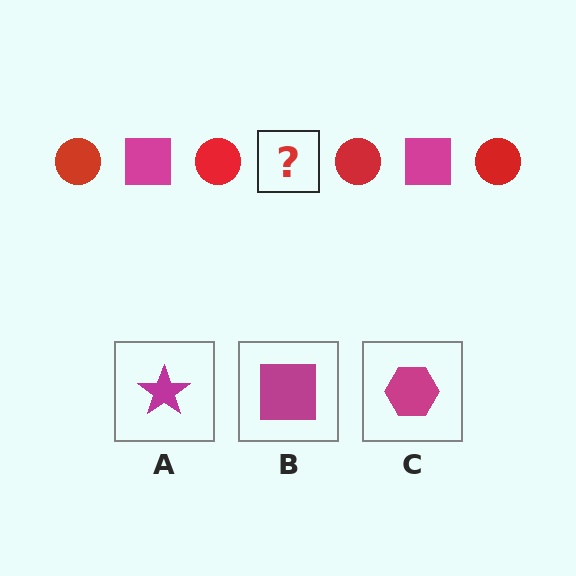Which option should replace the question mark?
Option B.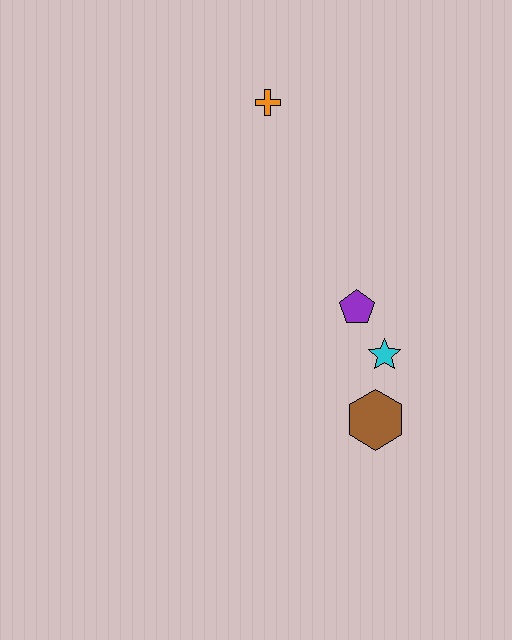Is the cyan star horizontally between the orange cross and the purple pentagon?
No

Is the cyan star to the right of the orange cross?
Yes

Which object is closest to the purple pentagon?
The cyan star is closest to the purple pentagon.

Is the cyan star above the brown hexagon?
Yes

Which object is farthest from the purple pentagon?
The orange cross is farthest from the purple pentagon.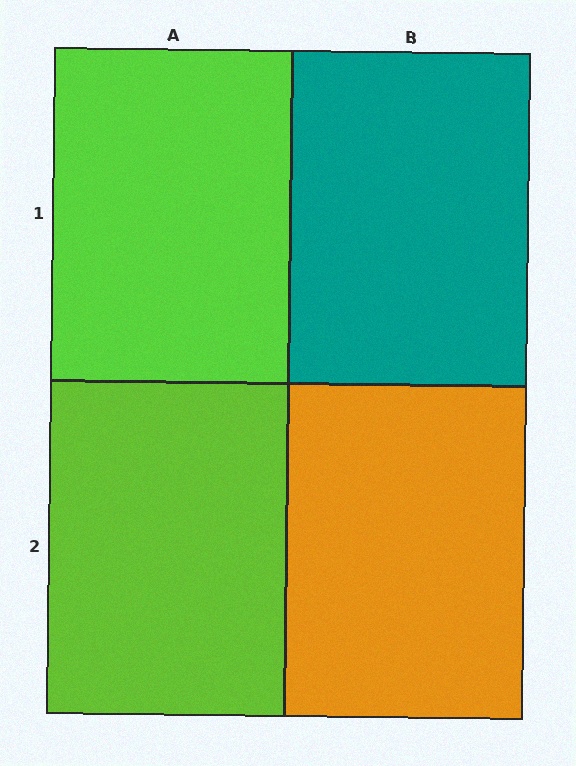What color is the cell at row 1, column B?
Teal.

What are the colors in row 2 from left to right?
Lime, orange.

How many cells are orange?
1 cell is orange.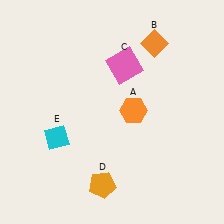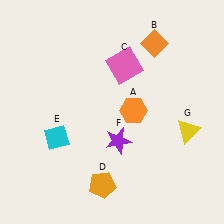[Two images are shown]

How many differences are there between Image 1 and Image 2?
There are 2 differences between the two images.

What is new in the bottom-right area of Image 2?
A purple star (F) was added in the bottom-right area of Image 2.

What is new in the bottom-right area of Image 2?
A yellow triangle (G) was added in the bottom-right area of Image 2.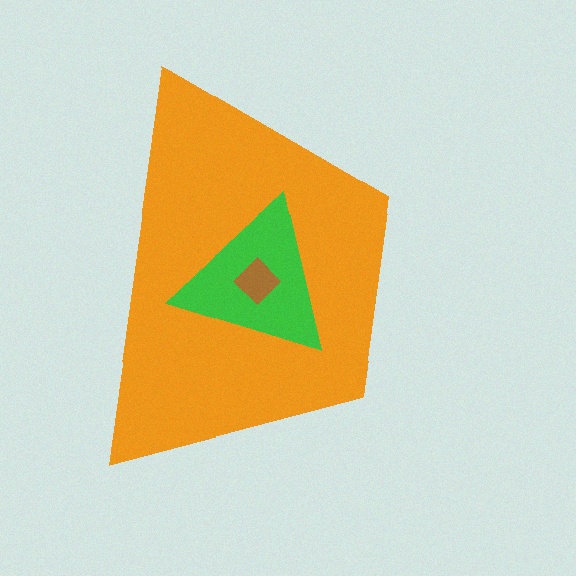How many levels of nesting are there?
3.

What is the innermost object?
The brown diamond.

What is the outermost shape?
The orange trapezoid.